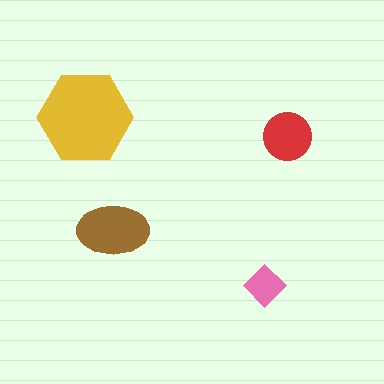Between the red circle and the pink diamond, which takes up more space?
The red circle.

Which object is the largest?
The yellow hexagon.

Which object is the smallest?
The pink diamond.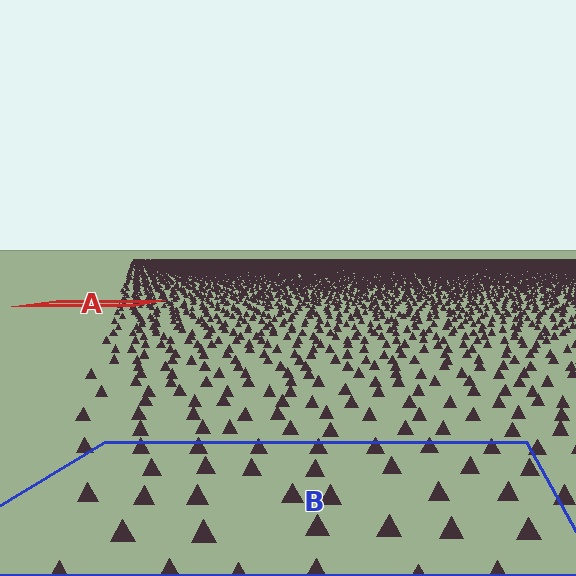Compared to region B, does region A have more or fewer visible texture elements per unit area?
Region A has more texture elements per unit area — they are packed more densely because it is farther away.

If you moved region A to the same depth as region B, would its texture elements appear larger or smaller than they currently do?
They would appear larger. At a closer depth, the same texture elements are projected at a bigger on-screen size.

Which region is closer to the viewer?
Region B is closer. The texture elements there are larger and more spread out.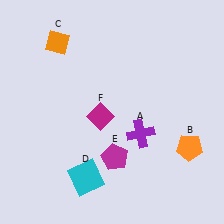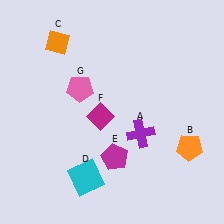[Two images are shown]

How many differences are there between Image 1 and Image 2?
There is 1 difference between the two images.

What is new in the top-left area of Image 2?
A pink pentagon (G) was added in the top-left area of Image 2.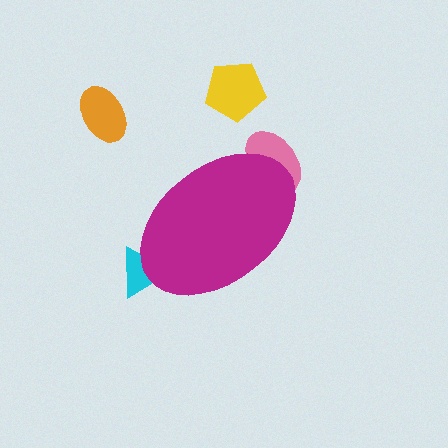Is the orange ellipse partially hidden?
No, the orange ellipse is fully visible.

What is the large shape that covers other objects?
A magenta ellipse.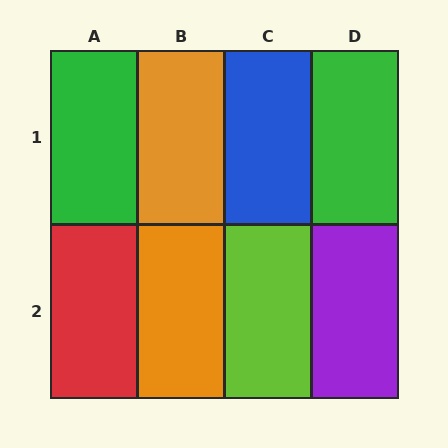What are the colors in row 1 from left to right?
Green, orange, blue, green.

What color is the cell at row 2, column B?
Orange.